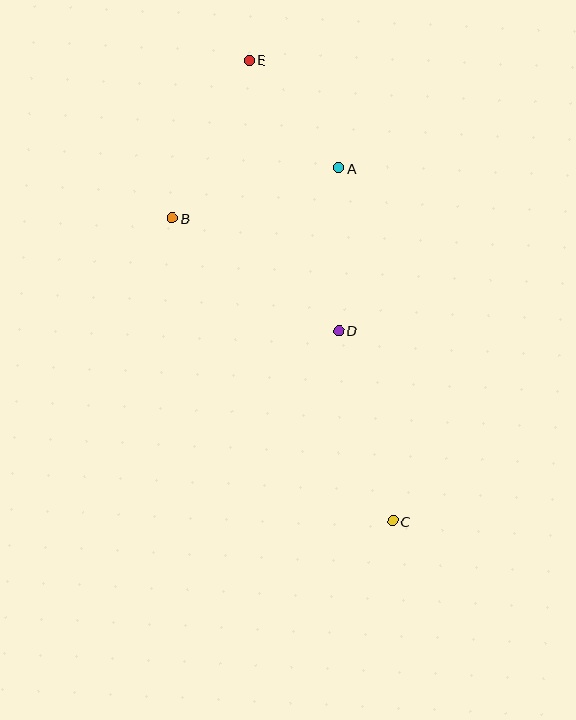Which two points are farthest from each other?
Points C and E are farthest from each other.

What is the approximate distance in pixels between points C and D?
The distance between C and D is approximately 197 pixels.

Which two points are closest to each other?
Points A and E are closest to each other.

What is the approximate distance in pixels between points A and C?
The distance between A and C is approximately 357 pixels.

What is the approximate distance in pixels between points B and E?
The distance between B and E is approximately 176 pixels.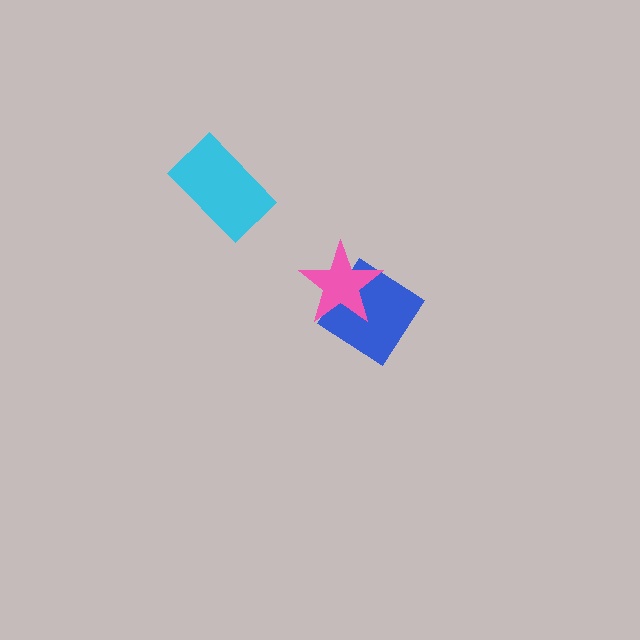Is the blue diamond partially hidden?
Yes, it is partially covered by another shape.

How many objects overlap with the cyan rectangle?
0 objects overlap with the cyan rectangle.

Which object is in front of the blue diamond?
The pink star is in front of the blue diamond.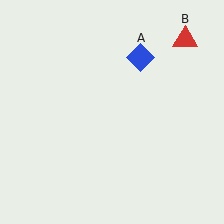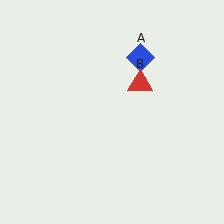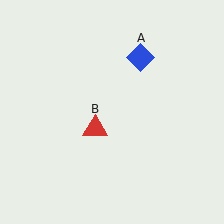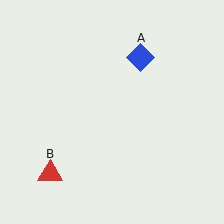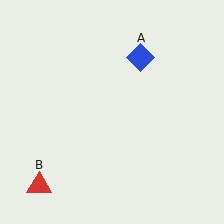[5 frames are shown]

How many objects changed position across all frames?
1 object changed position: red triangle (object B).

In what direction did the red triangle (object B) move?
The red triangle (object B) moved down and to the left.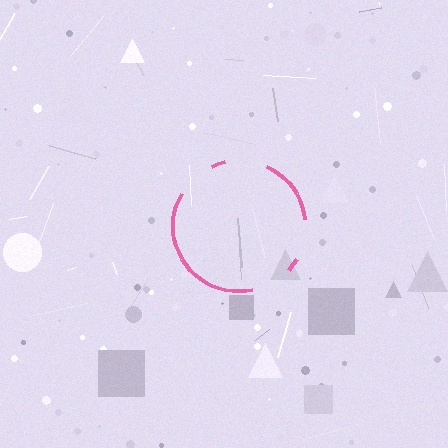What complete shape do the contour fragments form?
The contour fragments form a circle.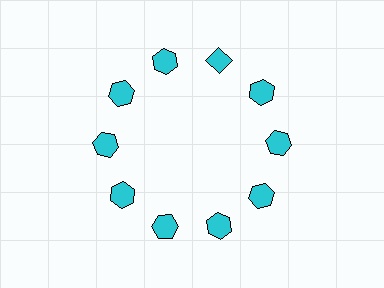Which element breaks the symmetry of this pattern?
The cyan diamond at roughly the 1 o'clock position breaks the symmetry. All other shapes are cyan hexagons.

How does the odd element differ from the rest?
It has a different shape: diamond instead of hexagon.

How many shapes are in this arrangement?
There are 10 shapes arranged in a ring pattern.